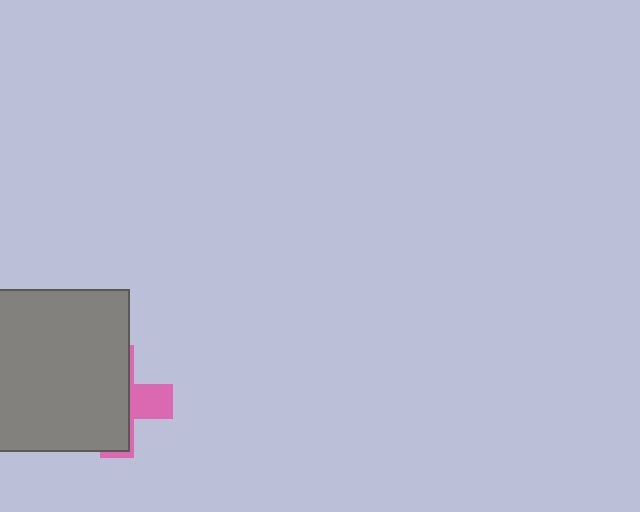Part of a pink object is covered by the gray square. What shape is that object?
It is a cross.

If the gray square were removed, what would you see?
You would see the complete pink cross.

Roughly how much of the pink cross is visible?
A small part of it is visible (roughly 31%).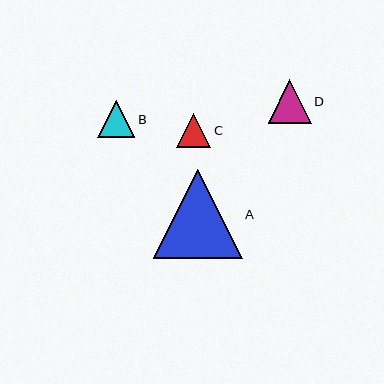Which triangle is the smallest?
Triangle C is the smallest with a size of approximately 34 pixels.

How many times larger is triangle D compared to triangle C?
Triangle D is approximately 1.3 times the size of triangle C.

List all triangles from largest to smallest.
From largest to smallest: A, D, B, C.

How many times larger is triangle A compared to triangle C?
Triangle A is approximately 2.6 times the size of triangle C.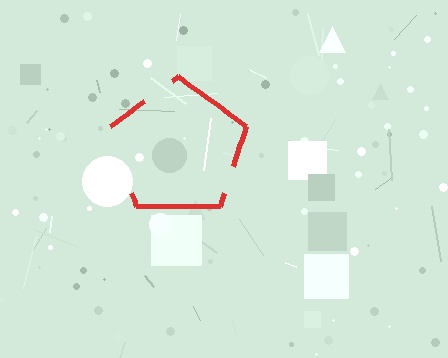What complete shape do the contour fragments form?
The contour fragments form a pentagon.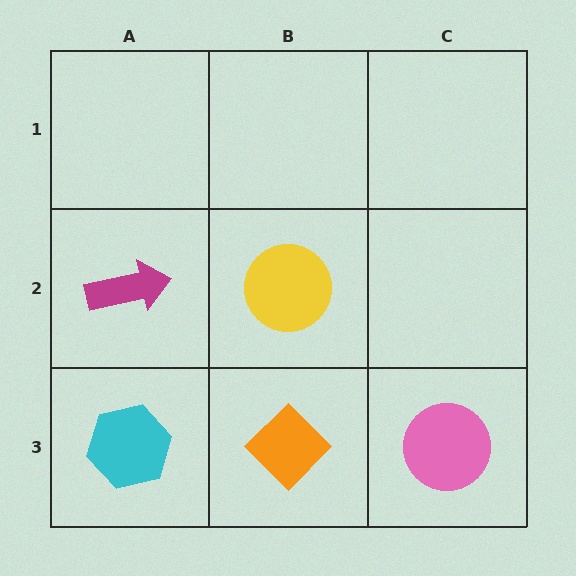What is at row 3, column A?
A cyan hexagon.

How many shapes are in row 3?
3 shapes.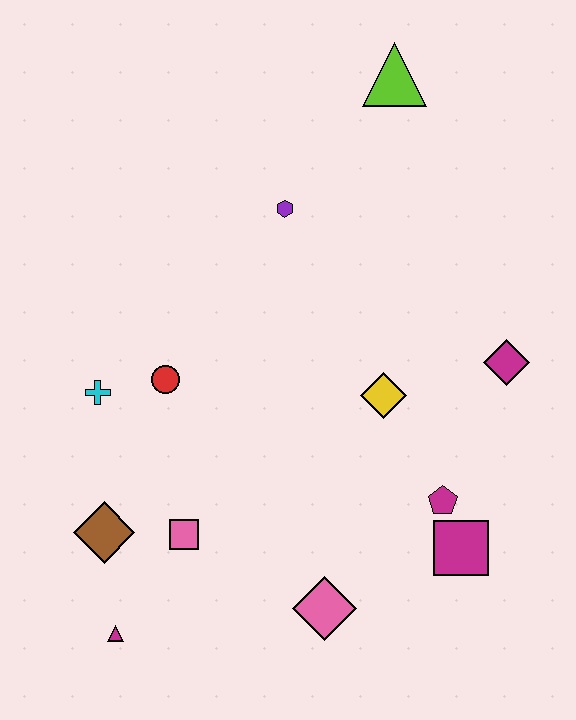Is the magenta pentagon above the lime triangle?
No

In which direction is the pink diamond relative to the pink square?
The pink diamond is to the right of the pink square.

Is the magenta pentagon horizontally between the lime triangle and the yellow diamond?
No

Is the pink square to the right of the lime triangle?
No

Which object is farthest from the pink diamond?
The lime triangle is farthest from the pink diamond.